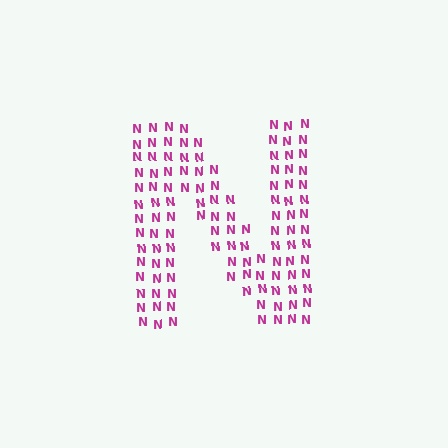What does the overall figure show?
The overall figure shows the letter N.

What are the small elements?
The small elements are letter N's.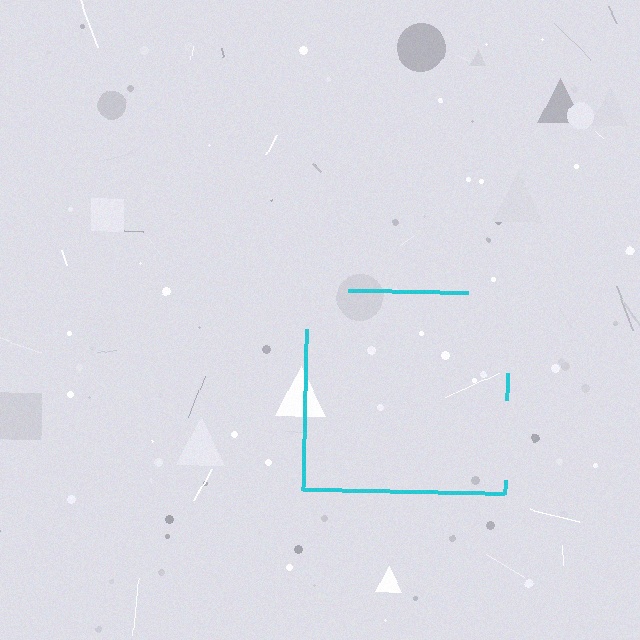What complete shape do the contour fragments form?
The contour fragments form a square.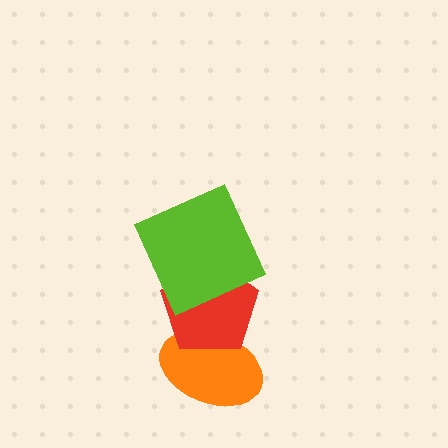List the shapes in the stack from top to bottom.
From top to bottom: the lime square, the red pentagon, the orange ellipse.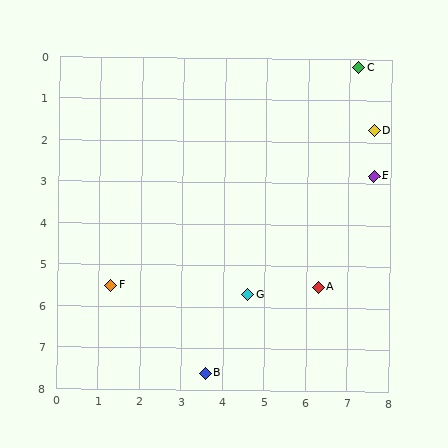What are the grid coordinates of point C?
Point C is at approximately (7.2, 0.2).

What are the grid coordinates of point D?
Point D is at approximately (7.6, 1.7).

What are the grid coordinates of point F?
Point F is at approximately (1.3, 5.5).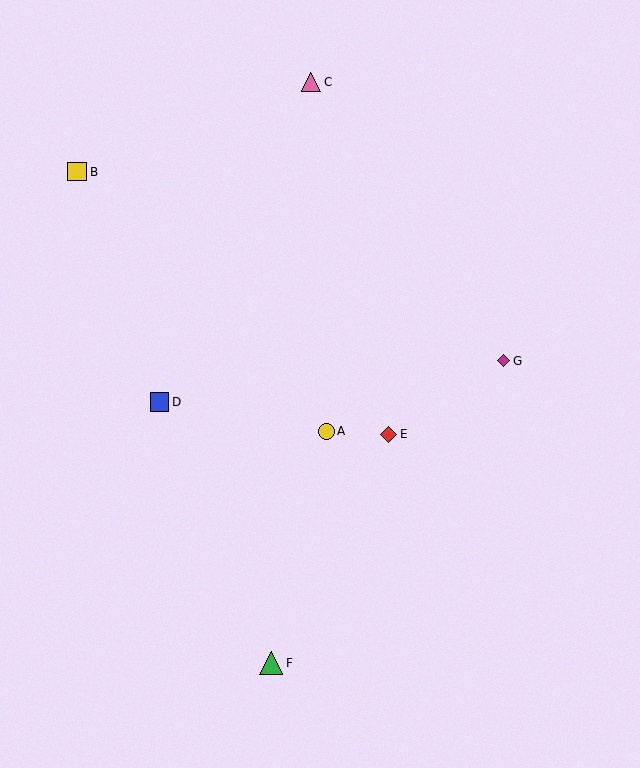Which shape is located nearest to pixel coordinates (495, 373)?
The magenta diamond (labeled G) at (503, 361) is nearest to that location.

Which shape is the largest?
The green triangle (labeled F) is the largest.